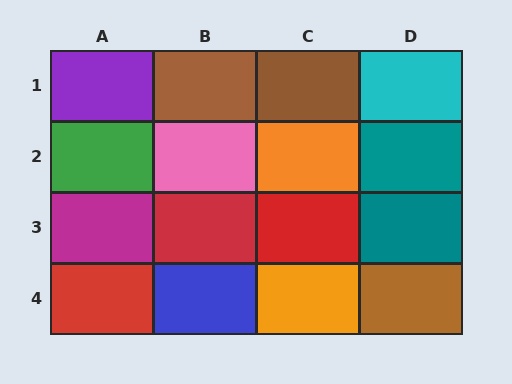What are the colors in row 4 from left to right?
Red, blue, orange, brown.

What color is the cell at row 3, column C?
Red.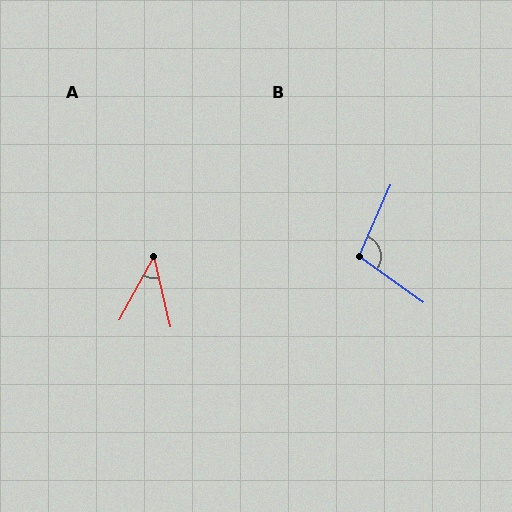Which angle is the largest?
B, at approximately 101 degrees.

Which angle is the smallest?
A, at approximately 42 degrees.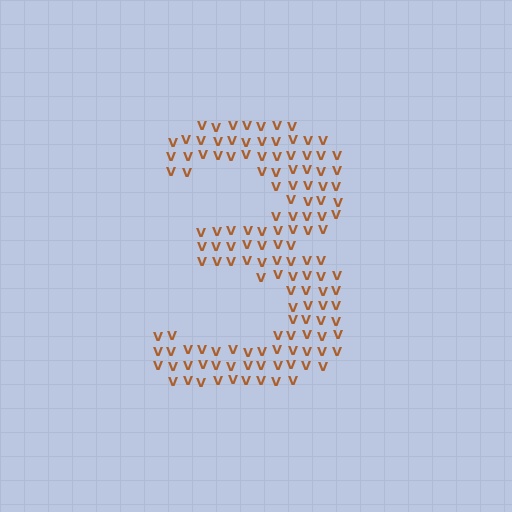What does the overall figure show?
The overall figure shows the digit 3.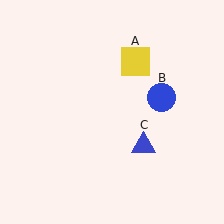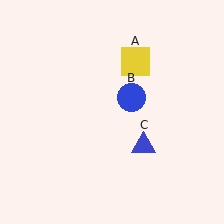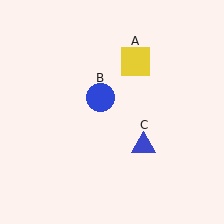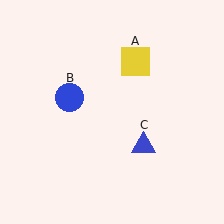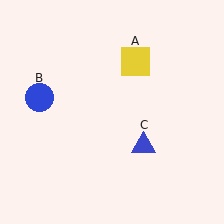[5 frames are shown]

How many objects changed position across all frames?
1 object changed position: blue circle (object B).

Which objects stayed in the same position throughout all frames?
Yellow square (object A) and blue triangle (object C) remained stationary.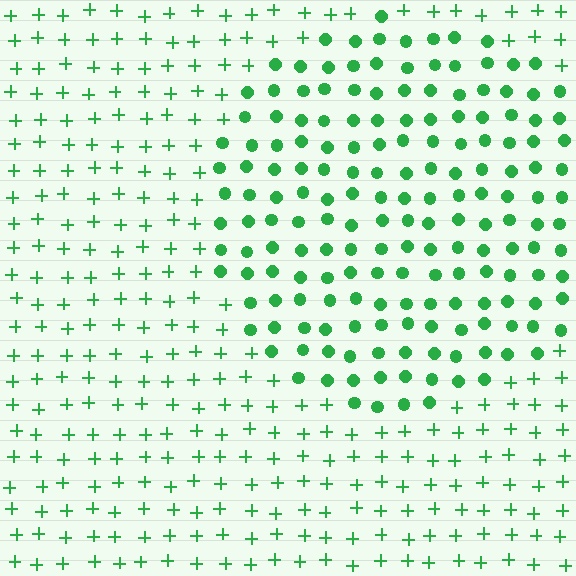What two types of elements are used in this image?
The image uses circles inside the circle region and plus signs outside it.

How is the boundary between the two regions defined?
The boundary is defined by a change in element shape: circles inside vs. plus signs outside. All elements share the same color and spacing.